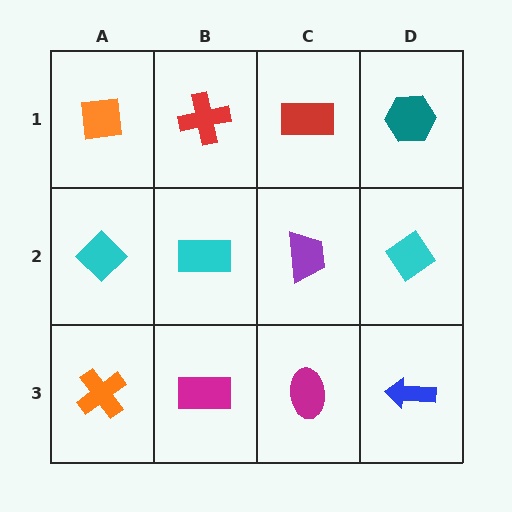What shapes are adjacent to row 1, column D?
A cyan diamond (row 2, column D), a red rectangle (row 1, column C).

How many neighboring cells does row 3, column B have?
3.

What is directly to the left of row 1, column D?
A red rectangle.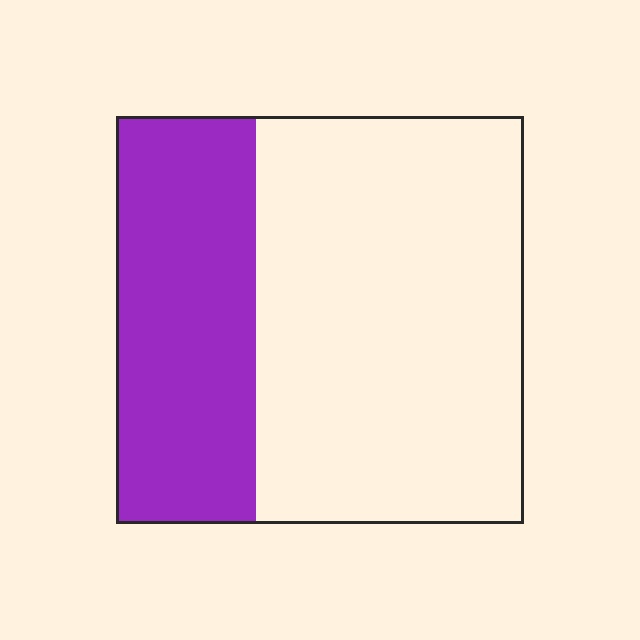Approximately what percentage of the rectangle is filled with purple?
Approximately 35%.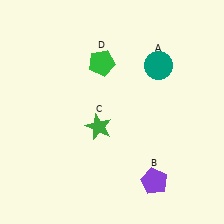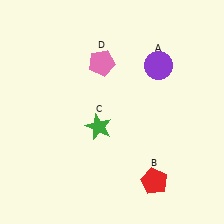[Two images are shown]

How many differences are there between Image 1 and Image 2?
There are 3 differences between the two images.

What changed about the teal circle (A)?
In Image 1, A is teal. In Image 2, it changed to purple.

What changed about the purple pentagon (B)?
In Image 1, B is purple. In Image 2, it changed to red.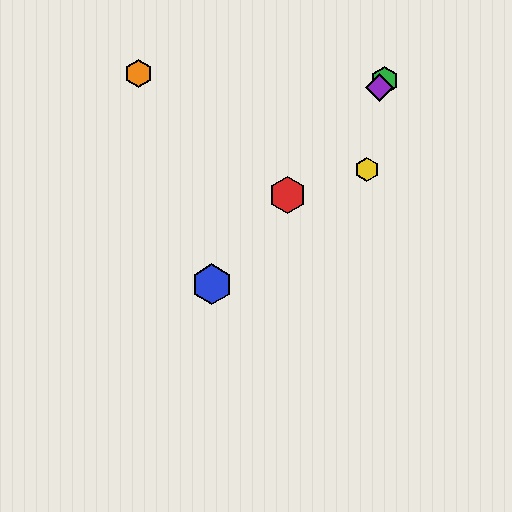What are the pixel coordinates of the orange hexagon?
The orange hexagon is at (139, 73).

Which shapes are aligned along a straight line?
The red hexagon, the blue hexagon, the green hexagon, the purple diamond are aligned along a straight line.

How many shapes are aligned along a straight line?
4 shapes (the red hexagon, the blue hexagon, the green hexagon, the purple diamond) are aligned along a straight line.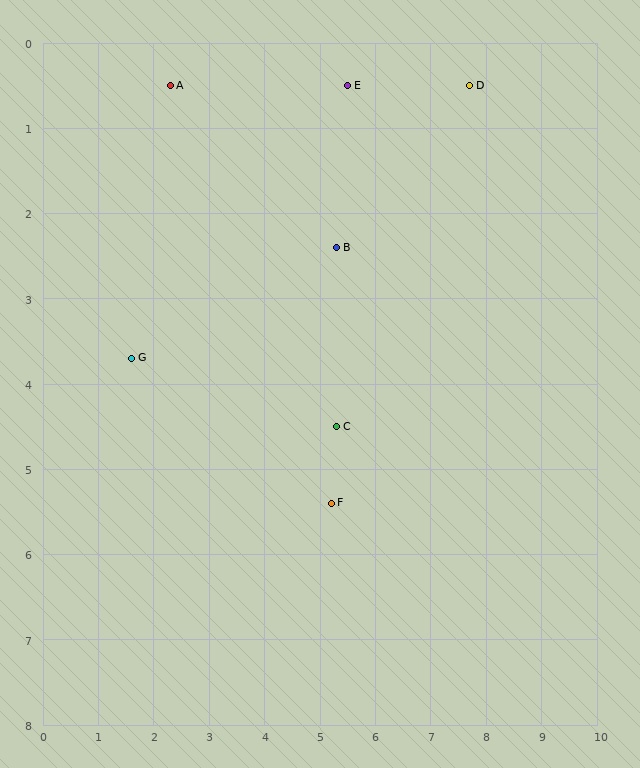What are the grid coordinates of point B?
Point B is at approximately (5.3, 2.4).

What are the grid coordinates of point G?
Point G is at approximately (1.6, 3.7).